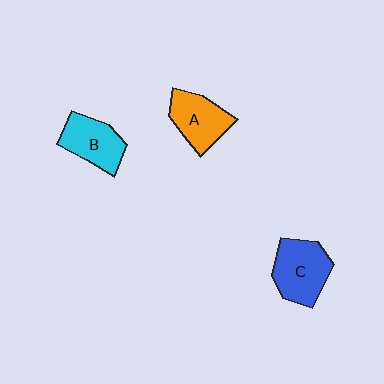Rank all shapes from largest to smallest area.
From largest to smallest: C (blue), A (orange), B (cyan).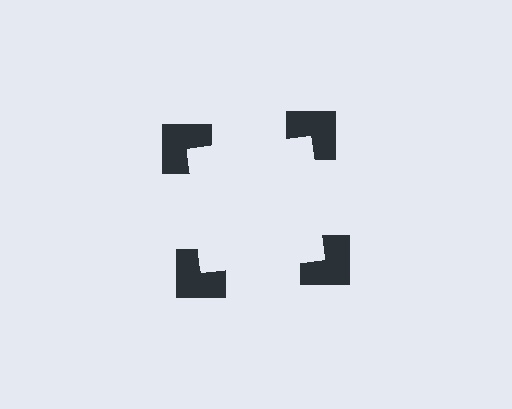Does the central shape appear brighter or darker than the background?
It typically appears slightly brighter than the background, even though no actual brightness change is drawn.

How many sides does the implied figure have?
4 sides.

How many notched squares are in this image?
There are 4 — one at each vertex of the illusory square.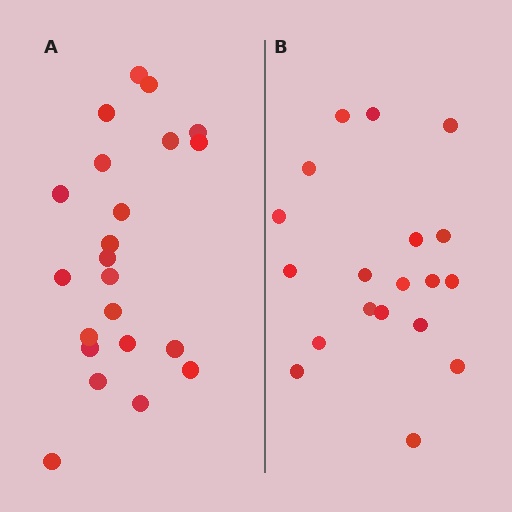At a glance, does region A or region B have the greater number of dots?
Region A (the left region) has more dots.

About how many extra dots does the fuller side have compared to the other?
Region A has just a few more — roughly 2 or 3 more dots than region B.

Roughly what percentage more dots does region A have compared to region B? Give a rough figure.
About 15% more.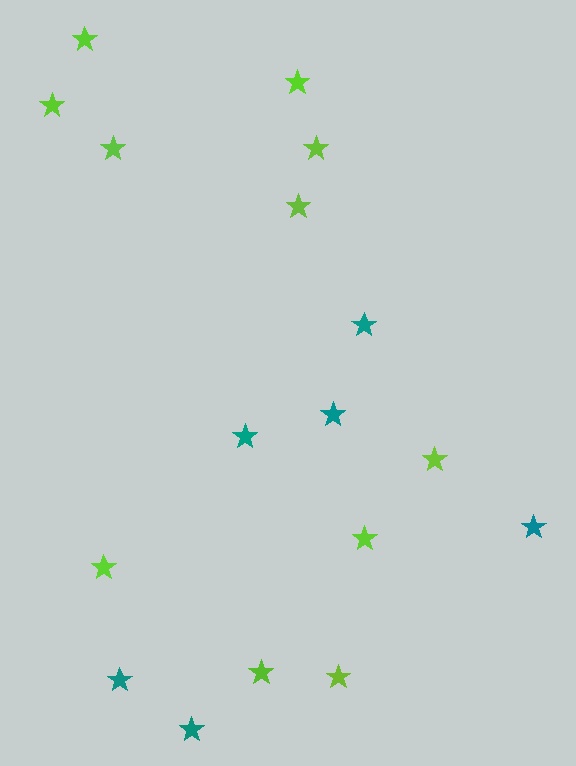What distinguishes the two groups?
There are 2 groups: one group of lime stars (11) and one group of teal stars (6).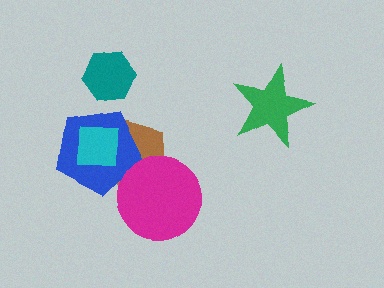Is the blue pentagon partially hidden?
Yes, it is partially covered by another shape.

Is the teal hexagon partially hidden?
No, no other shape covers it.